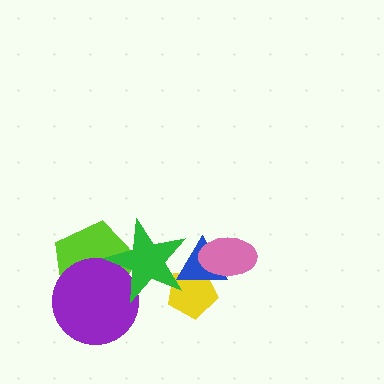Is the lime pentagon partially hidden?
Yes, it is partially covered by another shape.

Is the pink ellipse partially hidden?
No, no other shape covers it.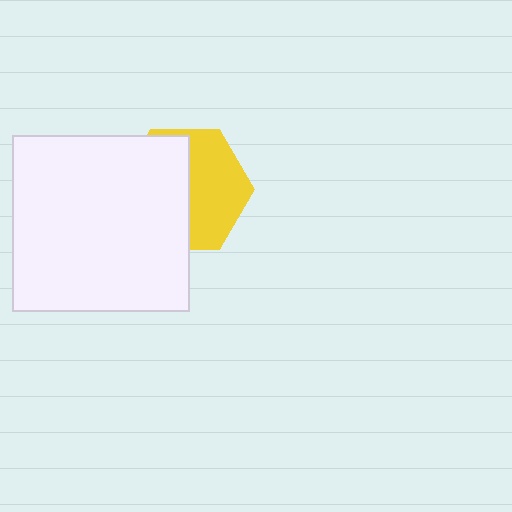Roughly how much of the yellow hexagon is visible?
About half of it is visible (roughly 48%).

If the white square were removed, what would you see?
You would see the complete yellow hexagon.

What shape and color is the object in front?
The object in front is a white square.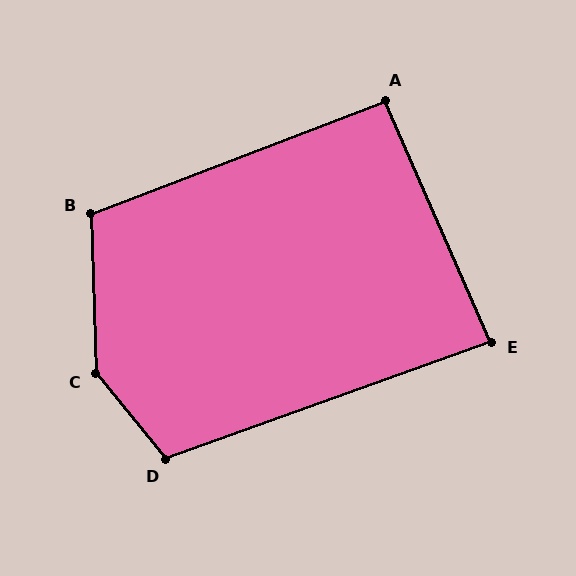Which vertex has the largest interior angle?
C, at approximately 142 degrees.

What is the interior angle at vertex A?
Approximately 93 degrees (approximately right).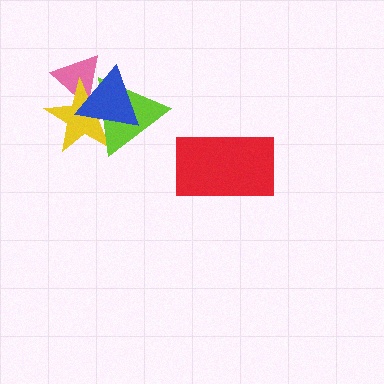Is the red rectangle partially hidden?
No, no other shape covers it.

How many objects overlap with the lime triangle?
3 objects overlap with the lime triangle.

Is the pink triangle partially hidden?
Yes, it is partially covered by another shape.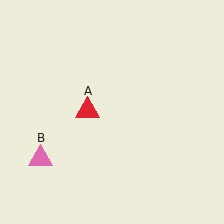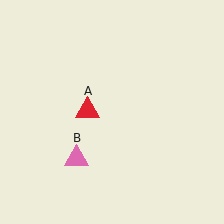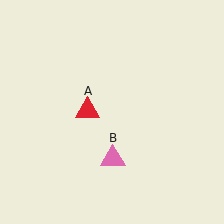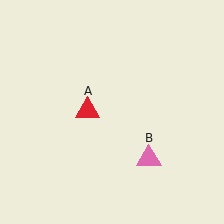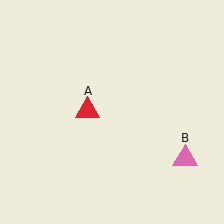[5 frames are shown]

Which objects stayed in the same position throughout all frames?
Red triangle (object A) remained stationary.